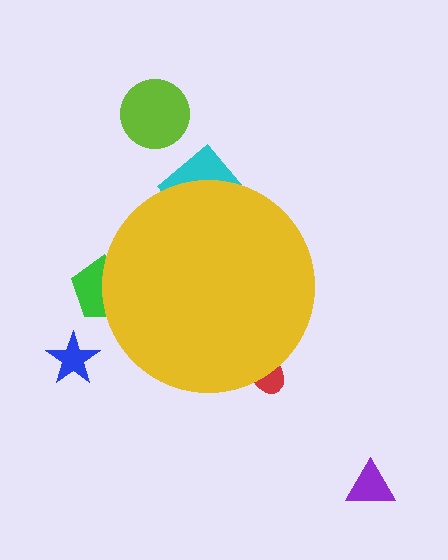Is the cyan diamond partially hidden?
Yes, the cyan diamond is partially hidden behind the yellow circle.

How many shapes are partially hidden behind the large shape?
3 shapes are partially hidden.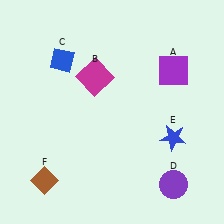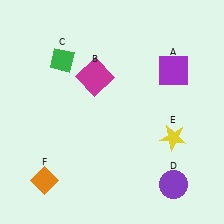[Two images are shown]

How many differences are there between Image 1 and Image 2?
There are 3 differences between the two images.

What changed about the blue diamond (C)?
In Image 1, C is blue. In Image 2, it changed to green.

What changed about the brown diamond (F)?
In Image 1, F is brown. In Image 2, it changed to orange.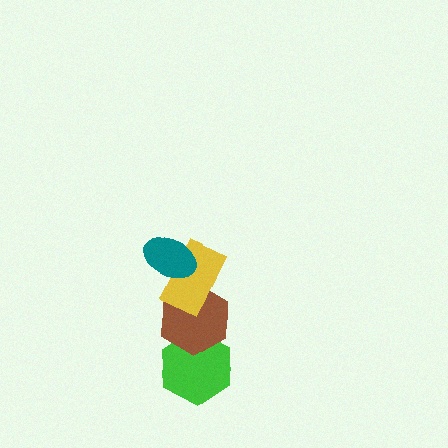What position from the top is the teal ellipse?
The teal ellipse is 1st from the top.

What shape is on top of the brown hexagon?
The yellow rectangle is on top of the brown hexagon.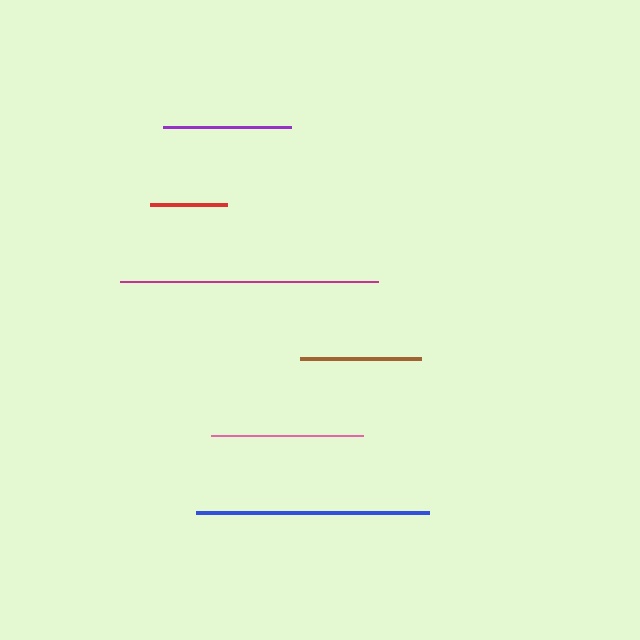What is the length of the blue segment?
The blue segment is approximately 233 pixels long.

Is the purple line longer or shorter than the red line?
The purple line is longer than the red line.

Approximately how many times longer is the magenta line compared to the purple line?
The magenta line is approximately 2.0 times the length of the purple line.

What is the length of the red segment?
The red segment is approximately 76 pixels long.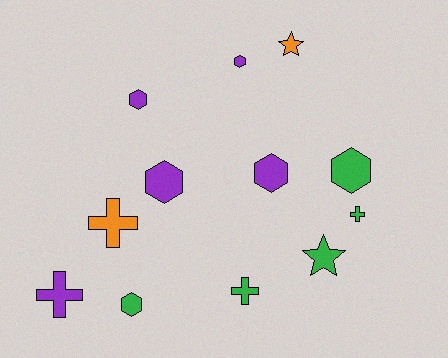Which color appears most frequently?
Purple, with 5 objects.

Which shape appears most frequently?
Hexagon, with 6 objects.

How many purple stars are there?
There are no purple stars.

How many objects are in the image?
There are 12 objects.